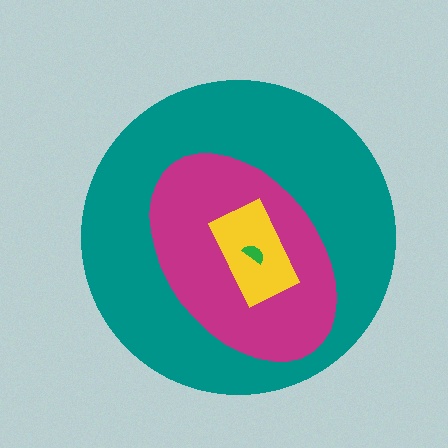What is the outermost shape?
The teal circle.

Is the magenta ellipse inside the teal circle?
Yes.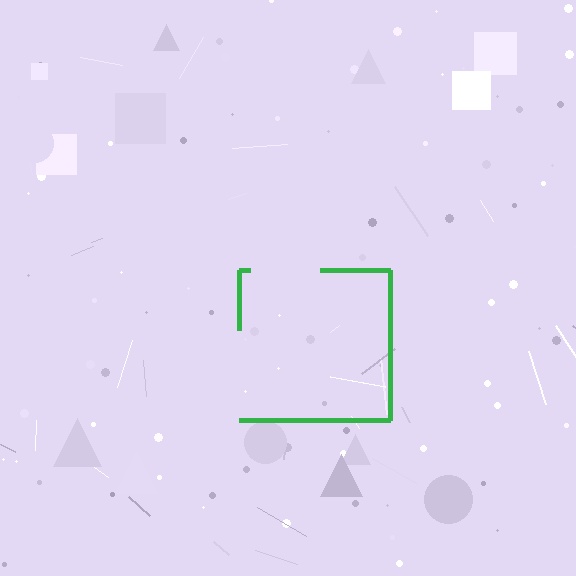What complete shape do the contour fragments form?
The contour fragments form a square.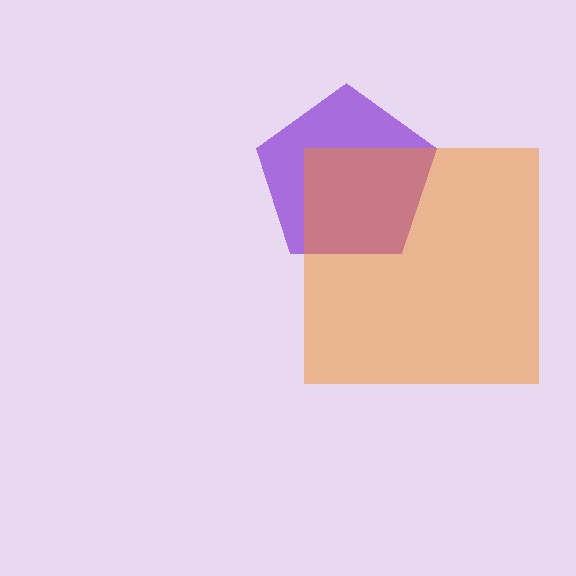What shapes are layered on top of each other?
The layered shapes are: a purple pentagon, an orange square.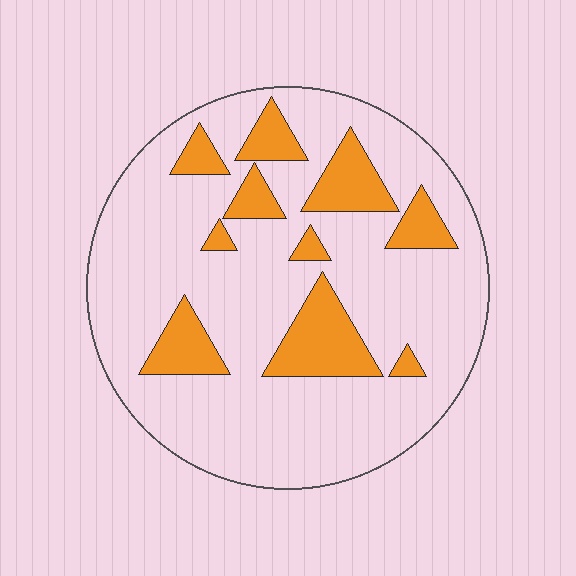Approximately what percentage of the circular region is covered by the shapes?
Approximately 20%.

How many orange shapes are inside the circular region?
10.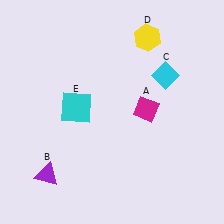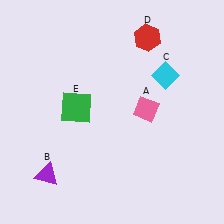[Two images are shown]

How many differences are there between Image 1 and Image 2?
There are 3 differences between the two images.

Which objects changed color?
A changed from magenta to pink. D changed from yellow to red. E changed from cyan to green.